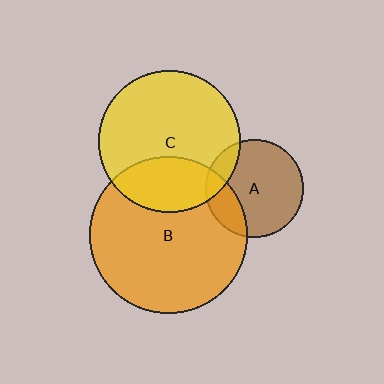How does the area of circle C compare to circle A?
Approximately 2.1 times.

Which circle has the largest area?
Circle B (orange).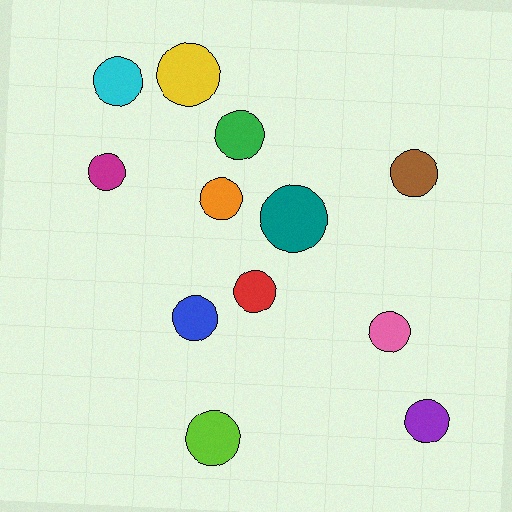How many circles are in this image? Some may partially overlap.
There are 12 circles.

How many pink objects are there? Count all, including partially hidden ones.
There is 1 pink object.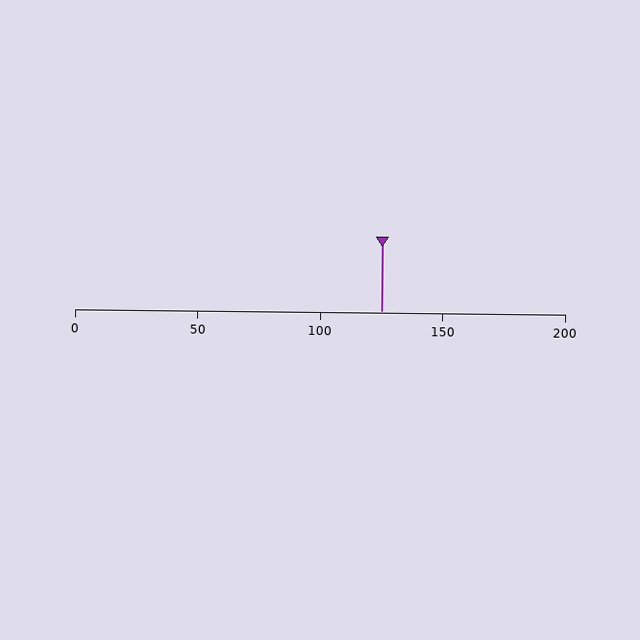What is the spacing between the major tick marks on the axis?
The major ticks are spaced 50 apart.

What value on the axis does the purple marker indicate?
The marker indicates approximately 125.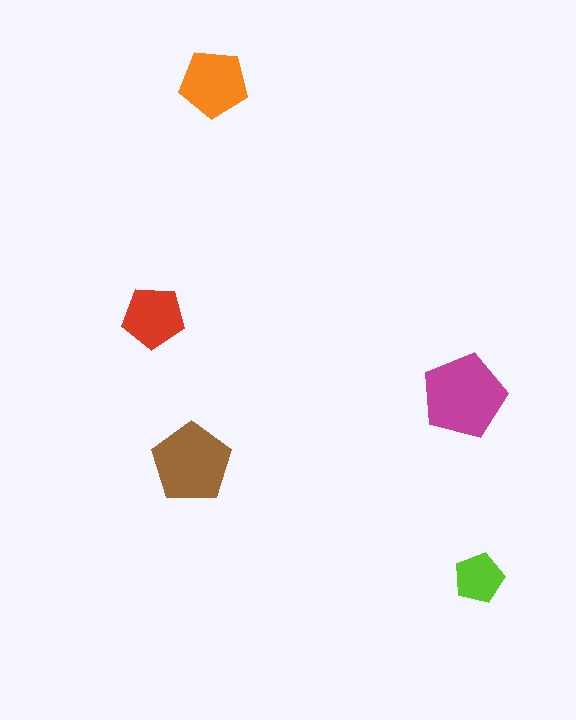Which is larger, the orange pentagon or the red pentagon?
The orange one.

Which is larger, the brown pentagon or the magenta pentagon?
The magenta one.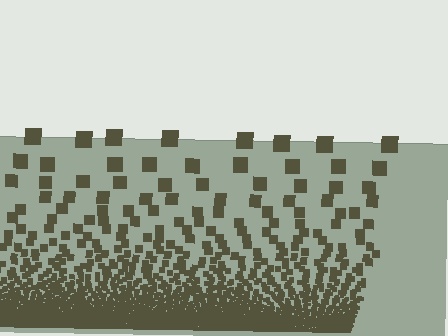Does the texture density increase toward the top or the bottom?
Density increases toward the bottom.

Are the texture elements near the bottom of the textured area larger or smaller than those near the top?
Smaller. The gradient is inverted — elements near the bottom are smaller and denser.